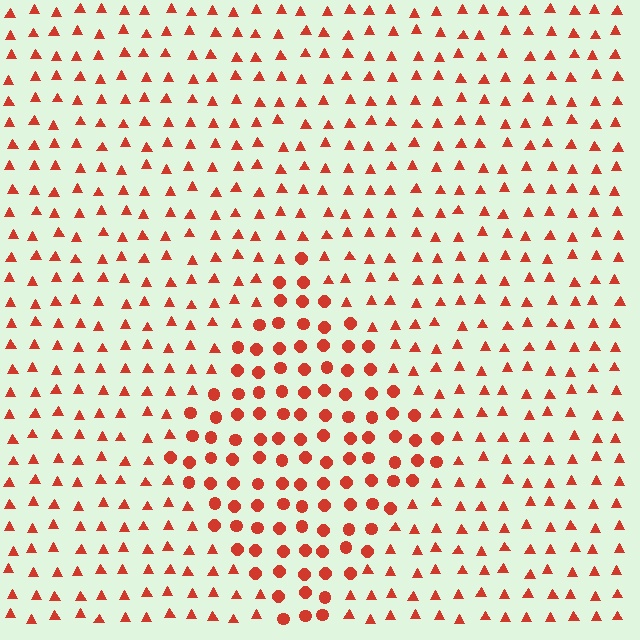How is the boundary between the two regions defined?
The boundary is defined by a change in element shape: circles inside vs. triangles outside. All elements share the same color and spacing.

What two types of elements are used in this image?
The image uses circles inside the diamond region and triangles outside it.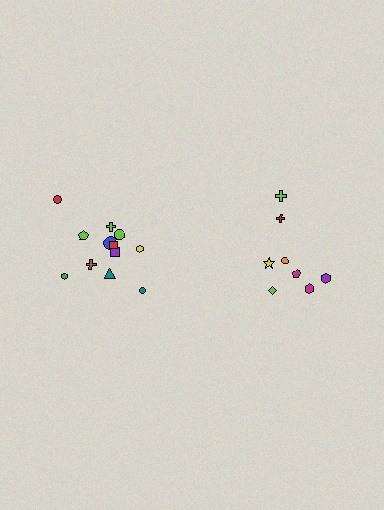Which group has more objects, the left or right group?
The left group.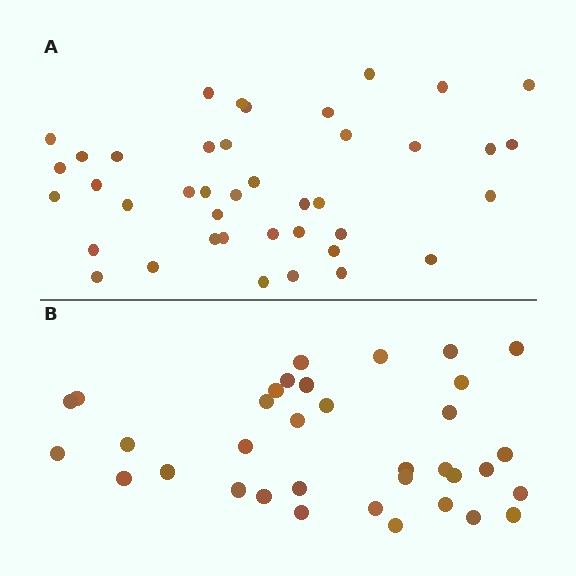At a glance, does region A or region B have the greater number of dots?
Region A (the top region) has more dots.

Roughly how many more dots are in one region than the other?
Region A has about 6 more dots than region B.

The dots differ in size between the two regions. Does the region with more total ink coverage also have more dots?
No. Region B has more total ink coverage because its dots are larger, but region A actually contains more individual dots. Total area can be misleading — the number of items is what matters here.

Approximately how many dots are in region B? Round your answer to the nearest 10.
About 40 dots. (The exact count is 35, which rounds to 40.)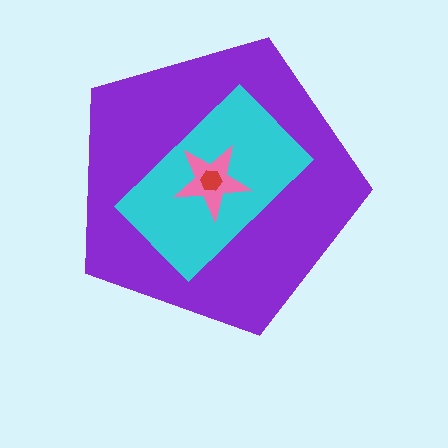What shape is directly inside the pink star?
The red hexagon.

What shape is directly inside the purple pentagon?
The cyan rectangle.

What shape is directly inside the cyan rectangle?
The pink star.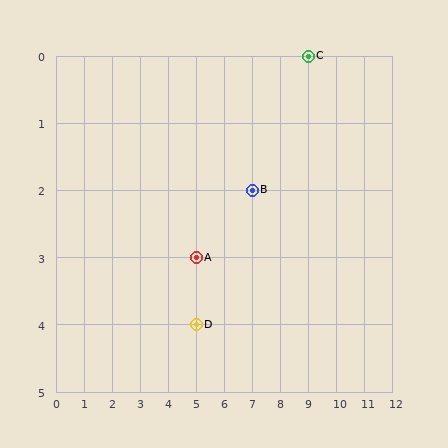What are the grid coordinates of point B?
Point B is at grid coordinates (7, 2).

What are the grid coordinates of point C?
Point C is at grid coordinates (9, 0).